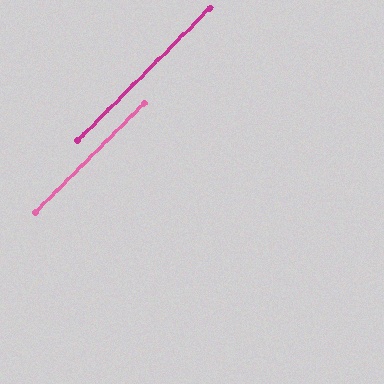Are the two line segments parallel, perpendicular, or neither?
Parallel — their directions differ by only 0.4°.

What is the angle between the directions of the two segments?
Approximately 0 degrees.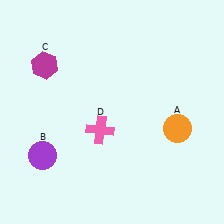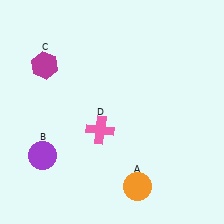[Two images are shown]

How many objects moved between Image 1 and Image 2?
1 object moved between the two images.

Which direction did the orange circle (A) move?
The orange circle (A) moved down.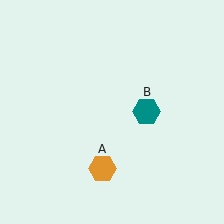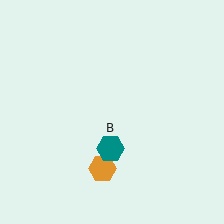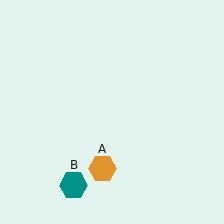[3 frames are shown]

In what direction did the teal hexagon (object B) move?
The teal hexagon (object B) moved down and to the left.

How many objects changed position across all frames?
1 object changed position: teal hexagon (object B).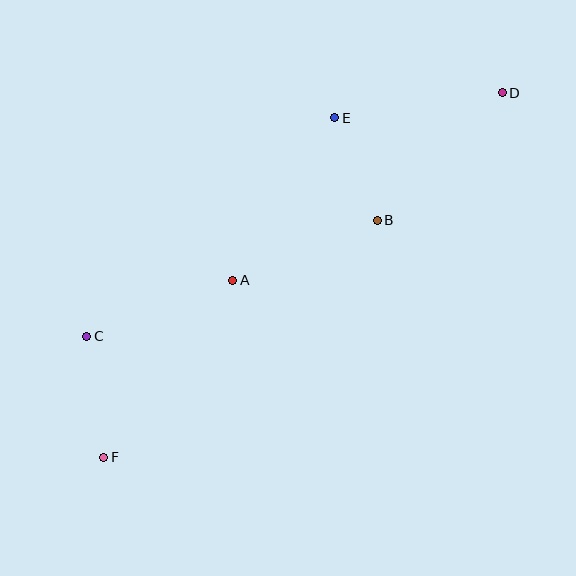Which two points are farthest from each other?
Points D and F are farthest from each other.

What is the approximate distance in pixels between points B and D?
The distance between B and D is approximately 179 pixels.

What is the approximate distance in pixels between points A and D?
The distance between A and D is approximately 328 pixels.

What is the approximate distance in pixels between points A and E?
The distance between A and E is approximately 192 pixels.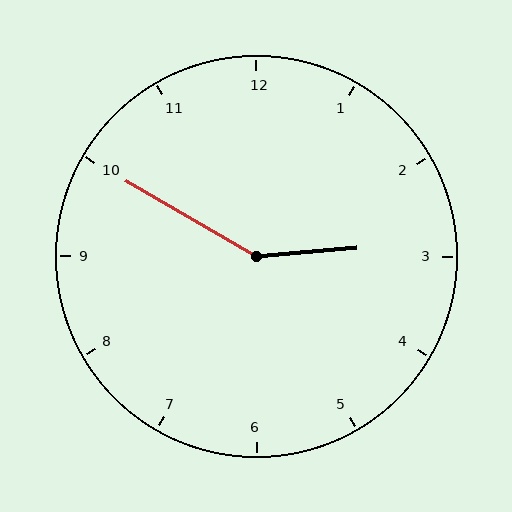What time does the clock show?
2:50.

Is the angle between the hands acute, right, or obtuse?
It is obtuse.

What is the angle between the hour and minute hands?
Approximately 145 degrees.